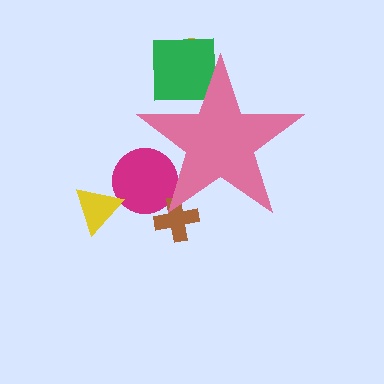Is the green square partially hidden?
Yes, the green square is partially hidden behind the pink star.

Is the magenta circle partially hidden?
Yes, the magenta circle is partially hidden behind the pink star.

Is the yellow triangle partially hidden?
No, the yellow triangle is fully visible.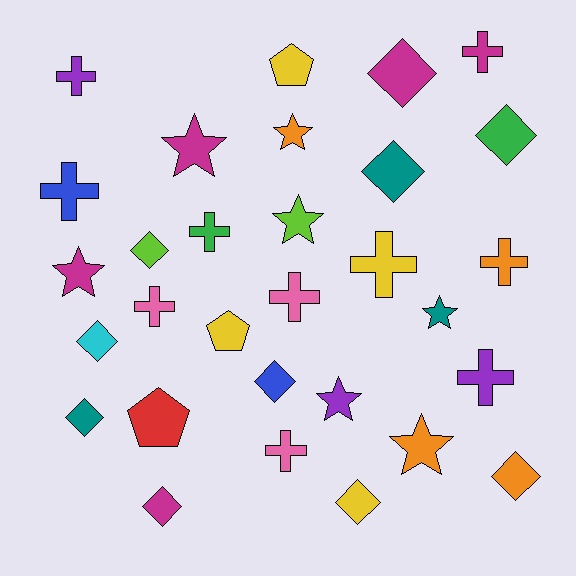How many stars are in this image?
There are 7 stars.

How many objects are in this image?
There are 30 objects.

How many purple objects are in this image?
There are 3 purple objects.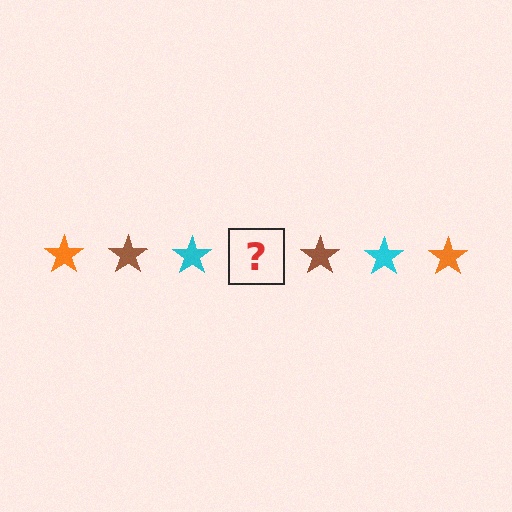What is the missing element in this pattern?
The missing element is an orange star.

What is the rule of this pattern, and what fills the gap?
The rule is that the pattern cycles through orange, brown, cyan stars. The gap should be filled with an orange star.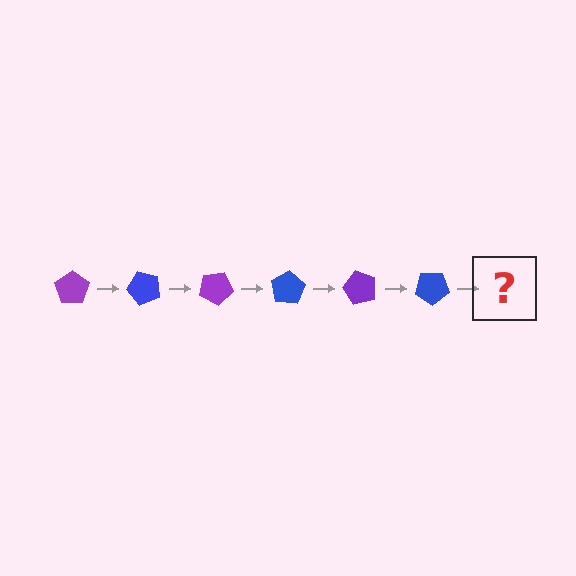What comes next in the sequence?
The next element should be a purple pentagon, rotated 300 degrees from the start.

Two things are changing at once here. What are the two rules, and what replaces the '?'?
The two rules are that it rotates 50 degrees each step and the color cycles through purple and blue. The '?' should be a purple pentagon, rotated 300 degrees from the start.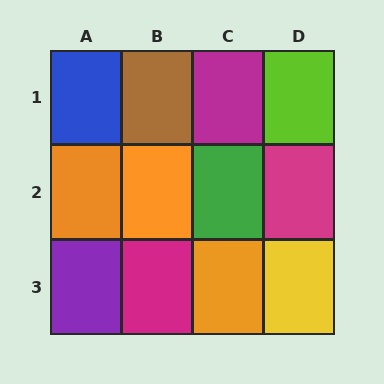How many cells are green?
1 cell is green.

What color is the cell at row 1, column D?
Lime.